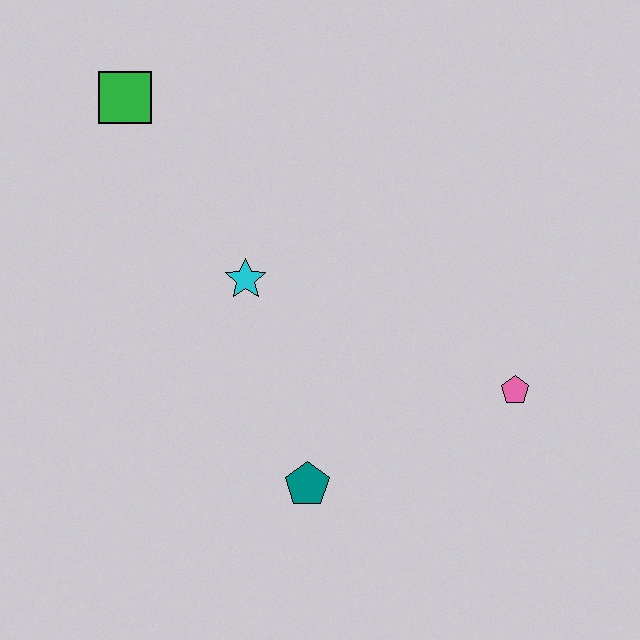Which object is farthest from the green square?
The pink pentagon is farthest from the green square.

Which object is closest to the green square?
The cyan star is closest to the green square.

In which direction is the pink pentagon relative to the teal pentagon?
The pink pentagon is to the right of the teal pentagon.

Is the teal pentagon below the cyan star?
Yes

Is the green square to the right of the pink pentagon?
No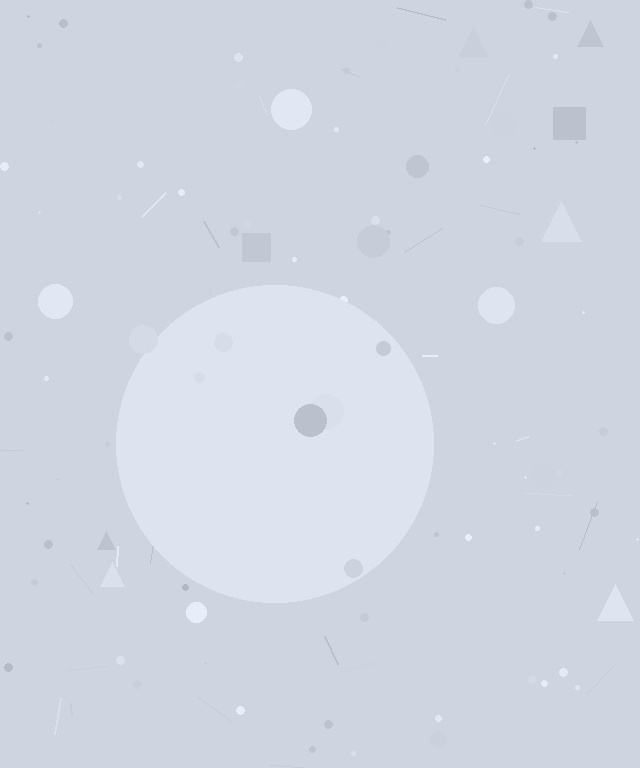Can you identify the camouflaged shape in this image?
The camouflaged shape is a circle.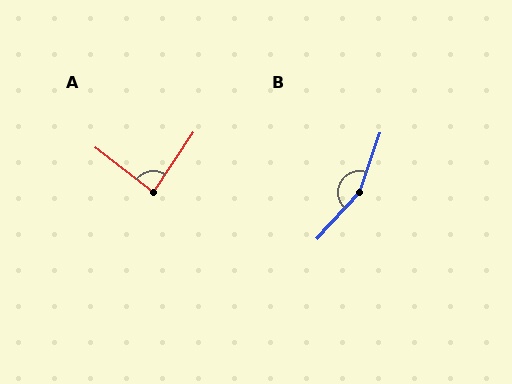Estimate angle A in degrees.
Approximately 87 degrees.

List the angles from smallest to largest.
A (87°), B (157°).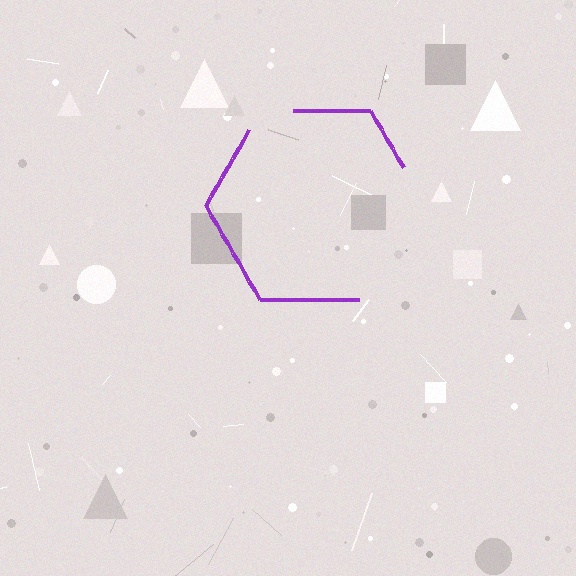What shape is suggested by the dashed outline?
The dashed outline suggests a hexagon.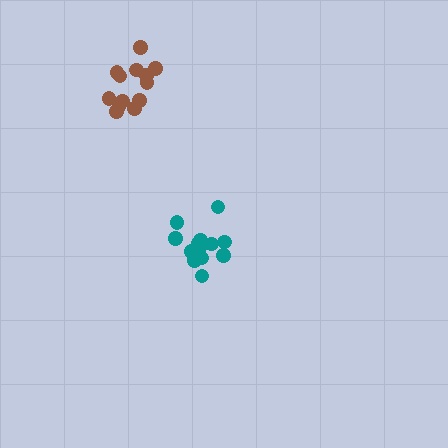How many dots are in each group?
Group 1: 14 dots, Group 2: 13 dots (27 total).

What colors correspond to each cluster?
The clusters are colored: teal, brown.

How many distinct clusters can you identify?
There are 2 distinct clusters.